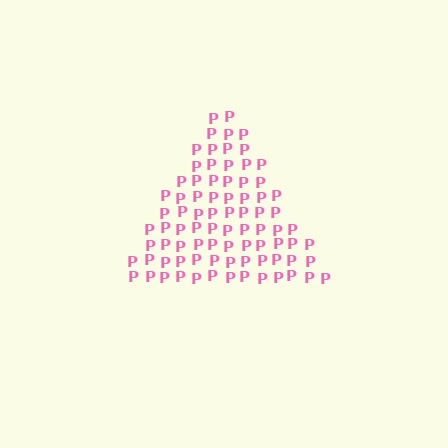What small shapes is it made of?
It is made of small letter P's.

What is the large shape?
The large shape is a triangle.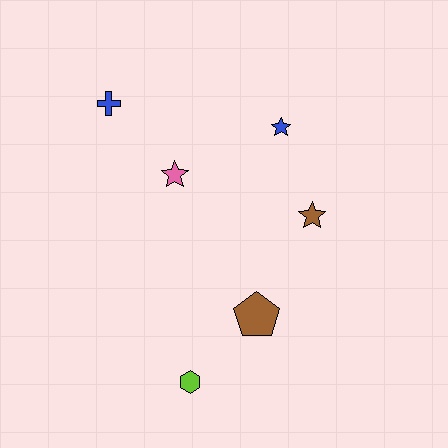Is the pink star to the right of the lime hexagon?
No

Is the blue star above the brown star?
Yes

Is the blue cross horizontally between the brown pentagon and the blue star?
No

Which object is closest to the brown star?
The blue star is closest to the brown star.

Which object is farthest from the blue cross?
The lime hexagon is farthest from the blue cross.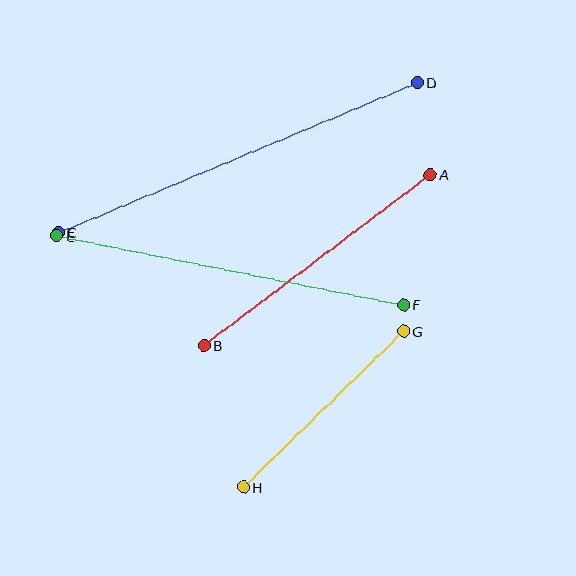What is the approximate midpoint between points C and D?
The midpoint is at approximately (238, 158) pixels.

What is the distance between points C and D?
The distance is approximately 389 pixels.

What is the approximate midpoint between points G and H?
The midpoint is at approximately (324, 409) pixels.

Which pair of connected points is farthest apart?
Points C and D are farthest apart.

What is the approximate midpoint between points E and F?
The midpoint is at approximately (230, 270) pixels.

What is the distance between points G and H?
The distance is approximately 224 pixels.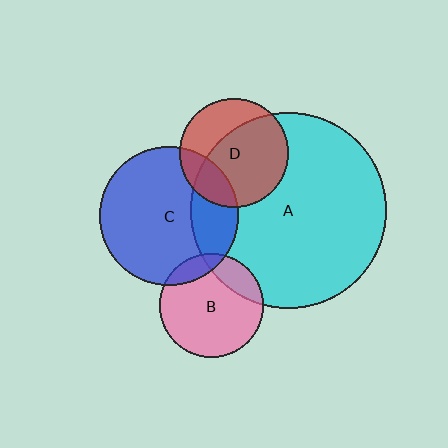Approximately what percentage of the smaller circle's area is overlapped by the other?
Approximately 20%.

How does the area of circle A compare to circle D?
Approximately 3.2 times.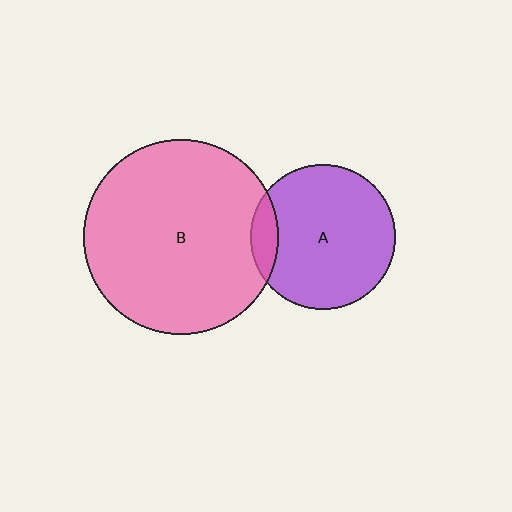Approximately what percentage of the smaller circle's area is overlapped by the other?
Approximately 10%.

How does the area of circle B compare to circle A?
Approximately 1.8 times.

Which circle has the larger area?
Circle B (pink).